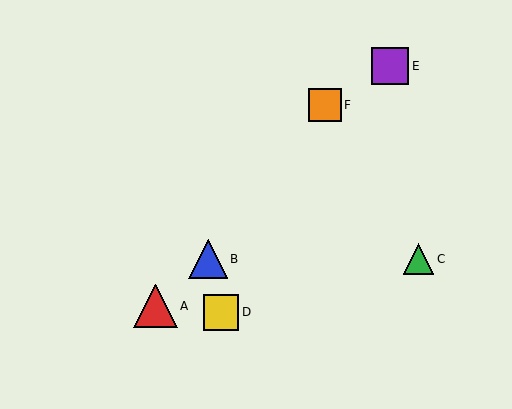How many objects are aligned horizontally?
2 objects (B, C) are aligned horizontally.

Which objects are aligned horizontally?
Objects B, C are aligned horizontally.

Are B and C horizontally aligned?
Yes, both are at y≈259.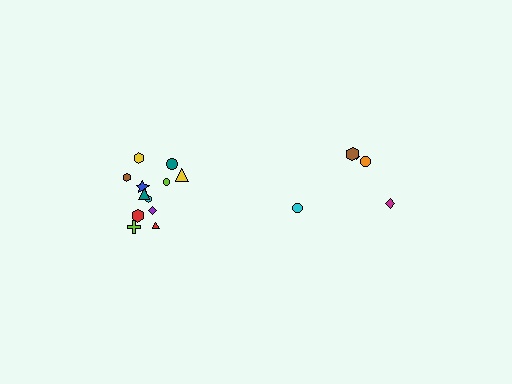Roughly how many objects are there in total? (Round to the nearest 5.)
Roughly 15 objects in total.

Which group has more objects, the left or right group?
The left group.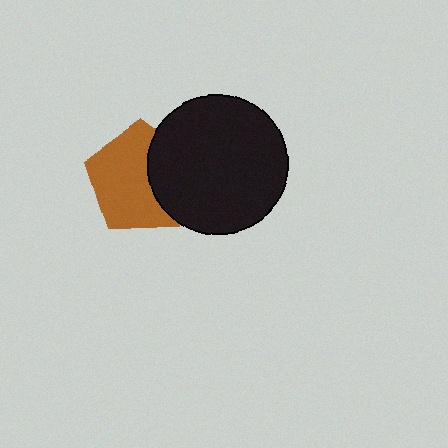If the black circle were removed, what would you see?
You would see the complete brown pentagon.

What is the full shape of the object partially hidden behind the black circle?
The partially hidden object is a brown pentagon.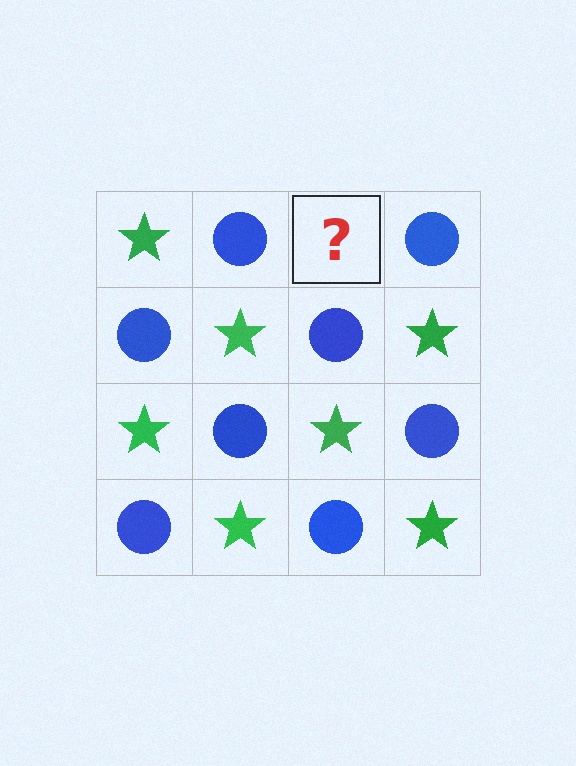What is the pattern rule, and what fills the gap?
The rule is that it alternates green star and blue circle in a checkerboard pattern. The gap should be filled with a green star.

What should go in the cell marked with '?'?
The missing cell should contain a green star.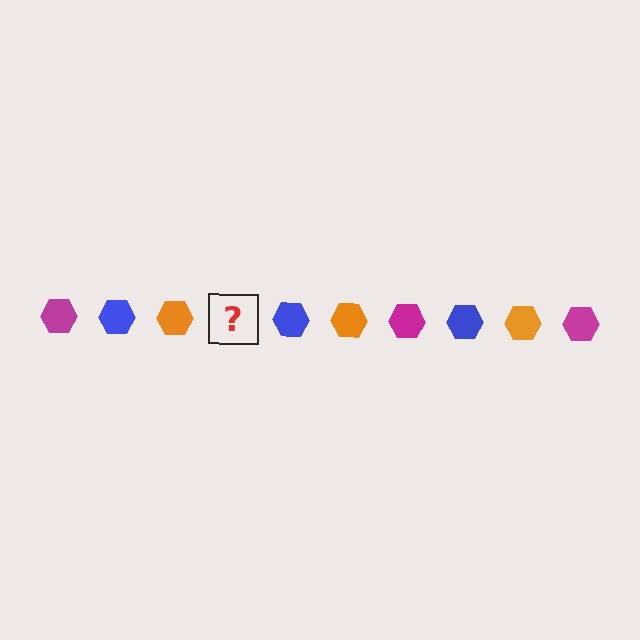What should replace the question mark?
The question mark should be replaced with a magenta hexagon.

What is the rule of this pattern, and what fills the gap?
The rule is that the pattern cycles through magenta, blue, orange hexagons. The gap should be filled with a magenta hexagon.